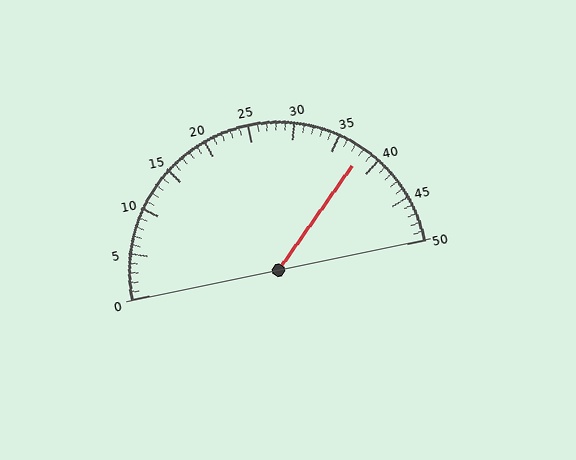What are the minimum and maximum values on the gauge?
The gauge ranges from 0 to 50.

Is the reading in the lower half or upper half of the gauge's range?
The reading is in the upper half of the range (0 to 50).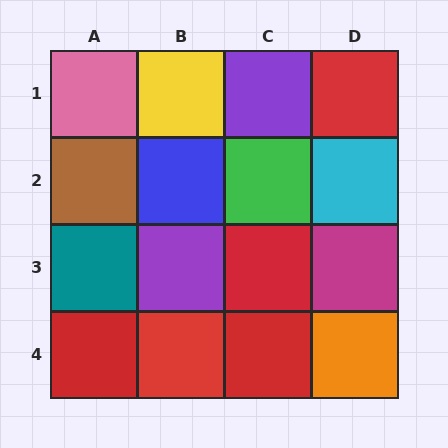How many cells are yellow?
1 cell is yellow.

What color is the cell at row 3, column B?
Purple.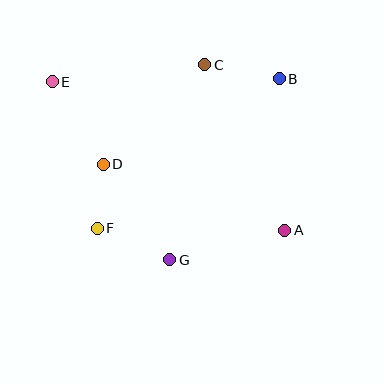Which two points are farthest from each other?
Points A and E are farthest from each other.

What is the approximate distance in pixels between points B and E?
The distance between B and E is approximately 227 pixels.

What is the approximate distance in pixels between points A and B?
The distance between A and B is approximately 151 pixels.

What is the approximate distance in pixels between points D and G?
The distance between D and G is approximately 116 pixels.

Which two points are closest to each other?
Points D and F are closest to each other.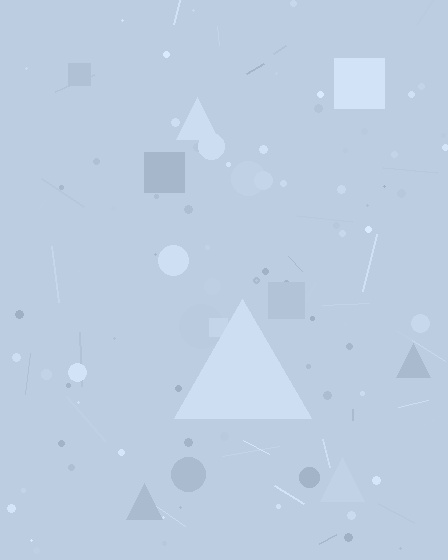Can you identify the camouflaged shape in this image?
The camouflaged shape is a triangle.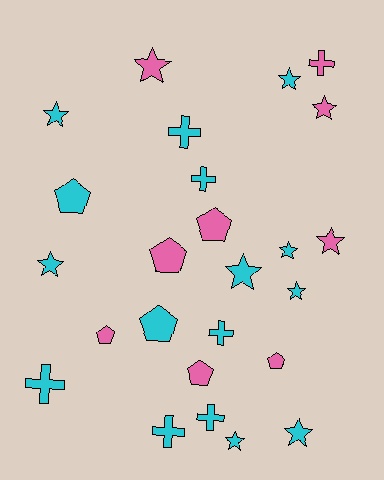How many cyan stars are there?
There are 8 cyan stars.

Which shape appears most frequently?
Star, with 11 objects.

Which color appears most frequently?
Cyan, with 16 objects.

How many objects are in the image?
There are 25 objects.